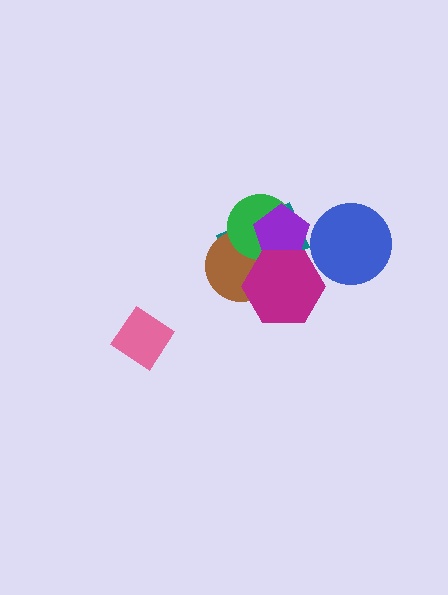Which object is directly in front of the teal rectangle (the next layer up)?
The brown circle is directly in front of the teal rectangle.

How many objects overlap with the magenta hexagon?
4 objects overlap with the magenta hexagon.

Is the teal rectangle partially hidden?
Yes, it is partially covered by another shape.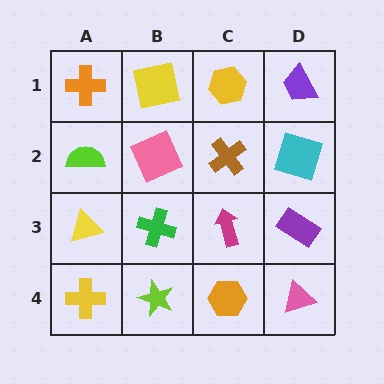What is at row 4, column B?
A lime star.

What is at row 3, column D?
A purple rectangle.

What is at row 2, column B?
A pink square.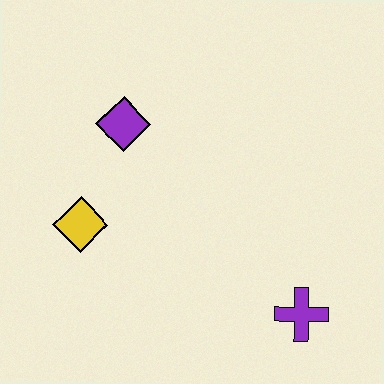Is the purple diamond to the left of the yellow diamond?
No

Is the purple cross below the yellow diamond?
Yes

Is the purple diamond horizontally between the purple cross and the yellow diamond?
Yes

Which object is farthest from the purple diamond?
The purple cross is farthest from the purple diamond.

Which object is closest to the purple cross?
The yellow diamond is closest to the purple cross.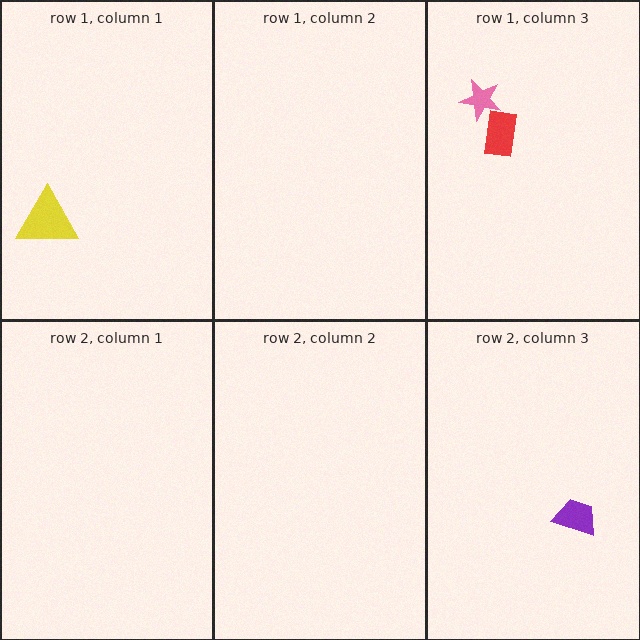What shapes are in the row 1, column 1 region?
The yellow triangle.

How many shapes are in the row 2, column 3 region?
1.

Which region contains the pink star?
The row 1, column 3 region.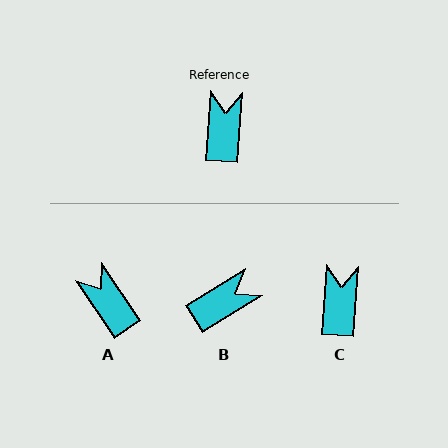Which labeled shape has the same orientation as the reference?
C.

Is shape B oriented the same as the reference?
No, it is off by about 53 degrees.